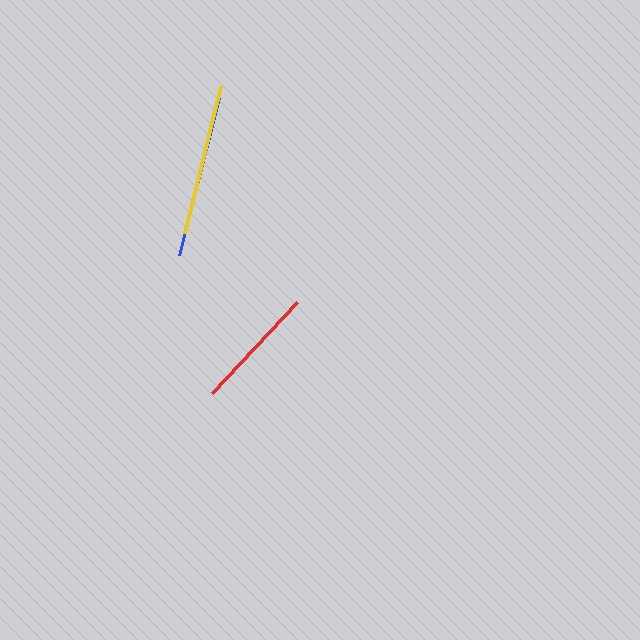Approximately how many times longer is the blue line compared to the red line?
The blue line is approximately 1.3 times the length of the red line.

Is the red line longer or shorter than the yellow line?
The yellow line is longer than the red line.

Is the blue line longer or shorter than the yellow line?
The blue line is longer than the yellow line.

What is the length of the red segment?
The red segment is approximately 124 pixels long.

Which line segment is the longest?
The blue line is the longest at approximately 162 pixels.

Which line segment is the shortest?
The red line is the shortest at approximately 124 pixels.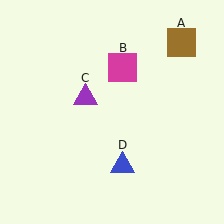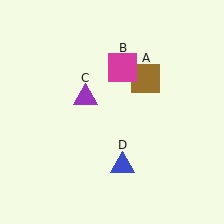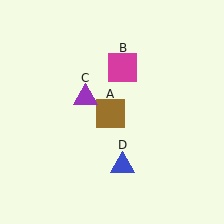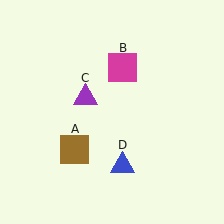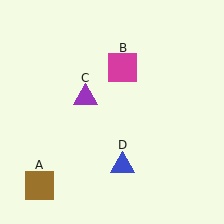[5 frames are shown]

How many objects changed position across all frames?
1 object changed position: brown square (object A).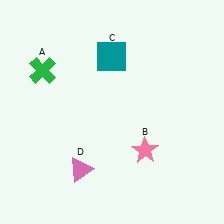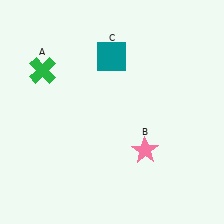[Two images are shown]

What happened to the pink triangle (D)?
The pink triangle (D) was removed in Image 2. It was in the bottom-left area of Image 1.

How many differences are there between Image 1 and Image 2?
There is 1 difference between the two images.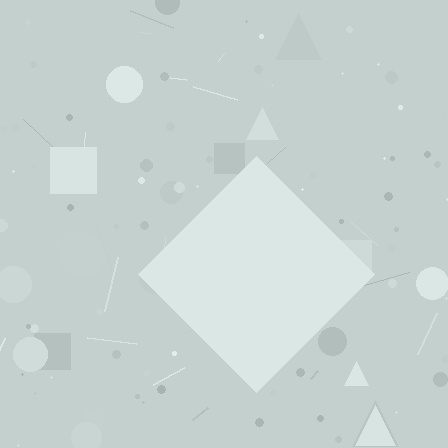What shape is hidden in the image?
A diamond is hidden in the image.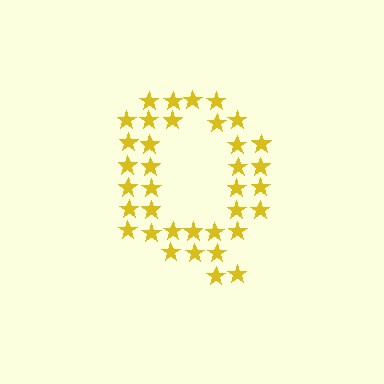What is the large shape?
The large shape is the letter Q.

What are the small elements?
The small elements are stars.